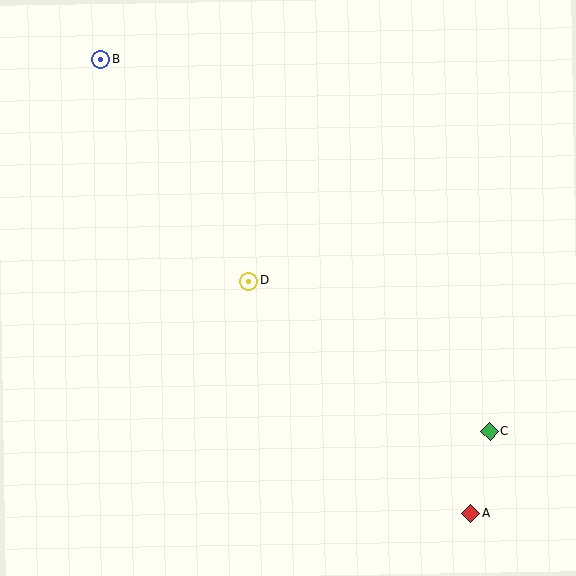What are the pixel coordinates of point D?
Point D is at (249, 281).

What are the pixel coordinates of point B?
Point B is at (101, 59).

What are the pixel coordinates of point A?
Point A is at (470, 513).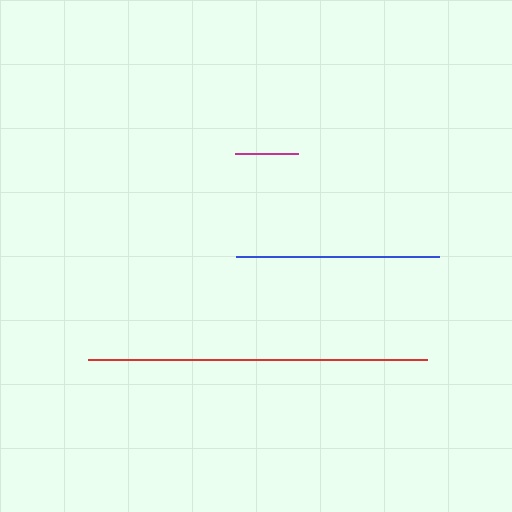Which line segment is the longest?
The red line is the longest at approximately 338 pixels.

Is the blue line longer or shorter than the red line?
The red line is longer than the blue line.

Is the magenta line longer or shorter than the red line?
The red line is longer than the magenta line.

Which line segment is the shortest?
The magenta line is the shortest at approximately 63 pixels.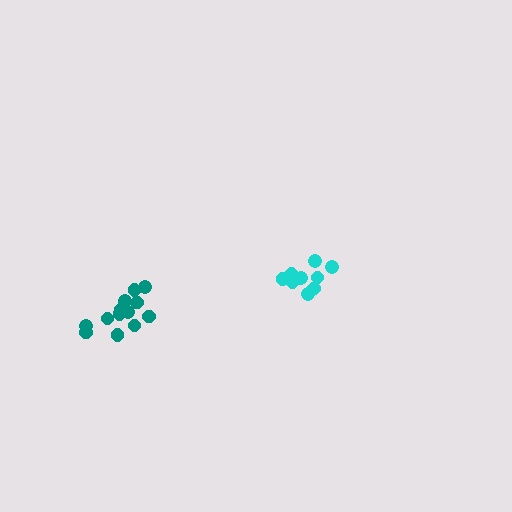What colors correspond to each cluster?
The clusters are colored: cyan, teal.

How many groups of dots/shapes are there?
There are 2 groups.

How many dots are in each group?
Group 1: 9 dots, Group 2: 14 dots (23 total).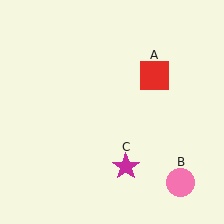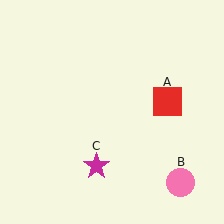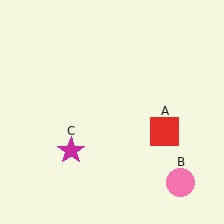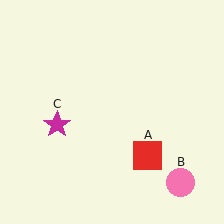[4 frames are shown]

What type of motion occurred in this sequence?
The red square (object A), magenta star (object C) rotated clockwise around the center of the scene.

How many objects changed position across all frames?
2 objects changed position: red square (object A), magenta star (object C).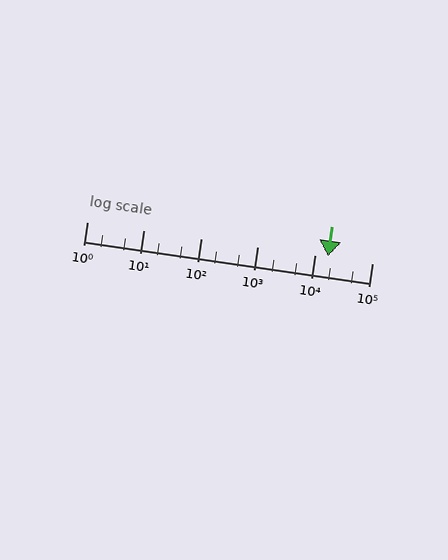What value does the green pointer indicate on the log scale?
The pointer indicates approximately 17000.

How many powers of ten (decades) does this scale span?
The scale spans 5 decades, from 1 to 100000.